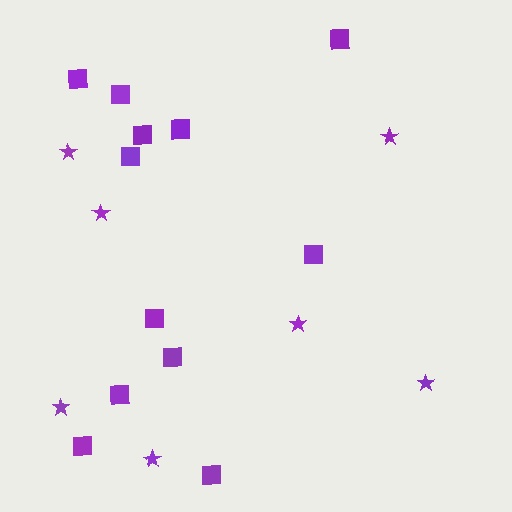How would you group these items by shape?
There are 2 groups: one group of squares (12) and one group of stars (7).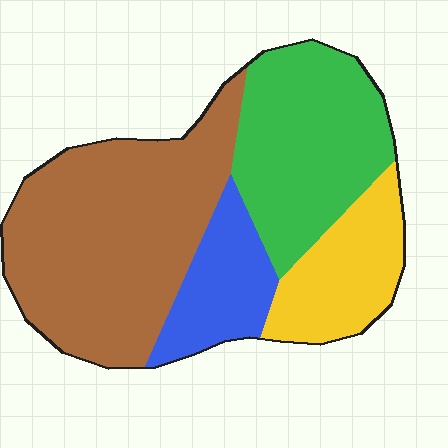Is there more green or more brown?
Brown.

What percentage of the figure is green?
Green covers roughly 30% of the figure.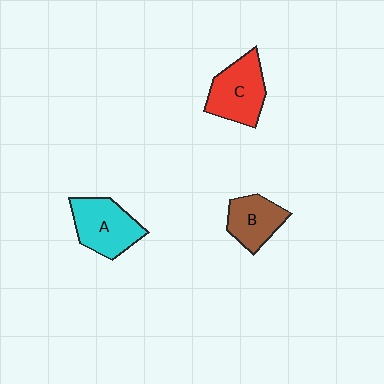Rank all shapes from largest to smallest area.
From largest to smallest: C (red), A (cyan), B (brown).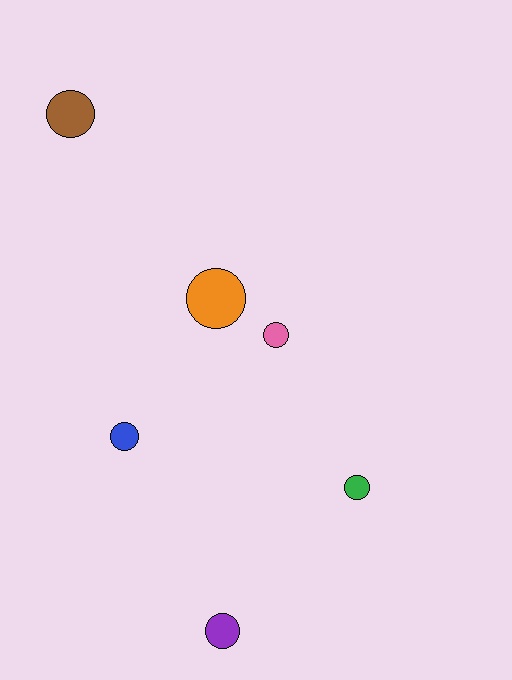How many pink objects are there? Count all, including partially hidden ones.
There is 1 pink object.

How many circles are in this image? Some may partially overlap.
There are 6 circles.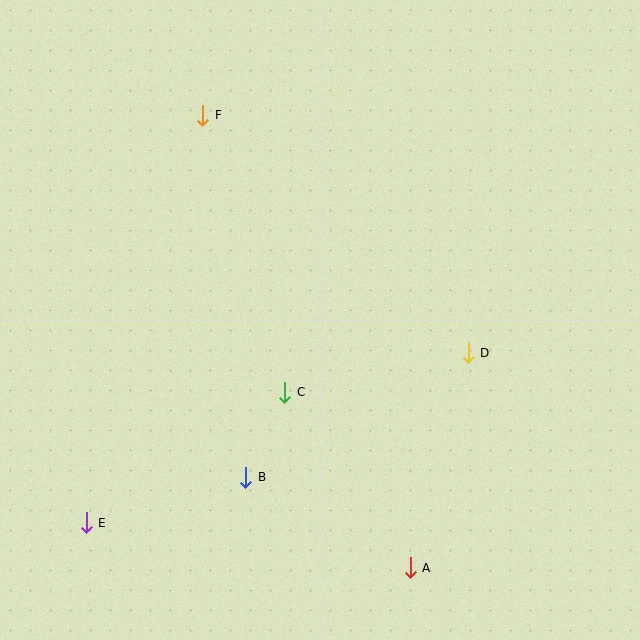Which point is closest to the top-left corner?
Point F is closest to the top-left corner.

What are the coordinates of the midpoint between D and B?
The midpoint between D and B is at (357, 415).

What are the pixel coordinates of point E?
Point E is at (86, 523).